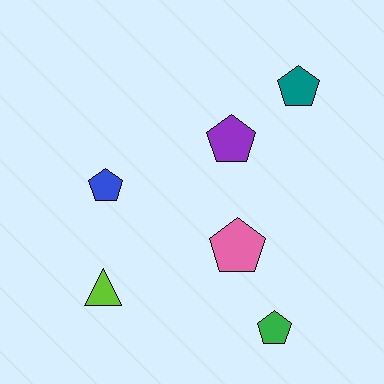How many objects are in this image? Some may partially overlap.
There are 6 objects.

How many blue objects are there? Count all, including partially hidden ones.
There is 1 blue object.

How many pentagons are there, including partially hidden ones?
There are 5 pentagons.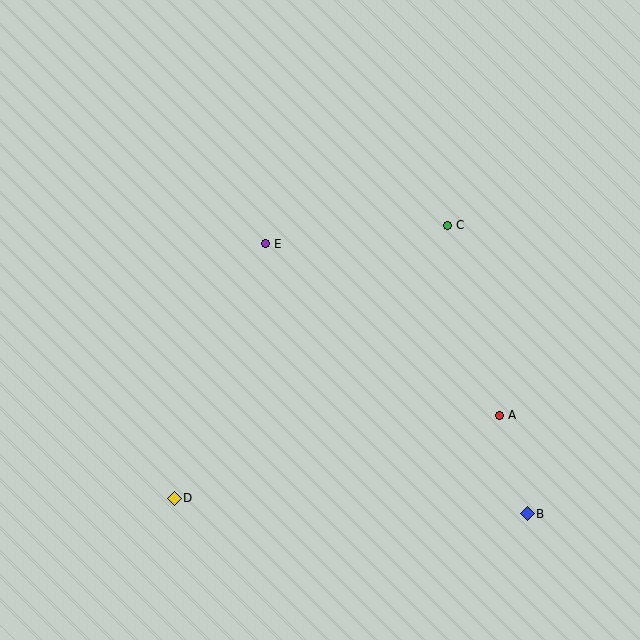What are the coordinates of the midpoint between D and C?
The midpoint between D and C is at (311, 362).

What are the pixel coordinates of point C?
Point C is at (447, 225).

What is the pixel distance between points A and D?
The distance between A and D is 335 pixels.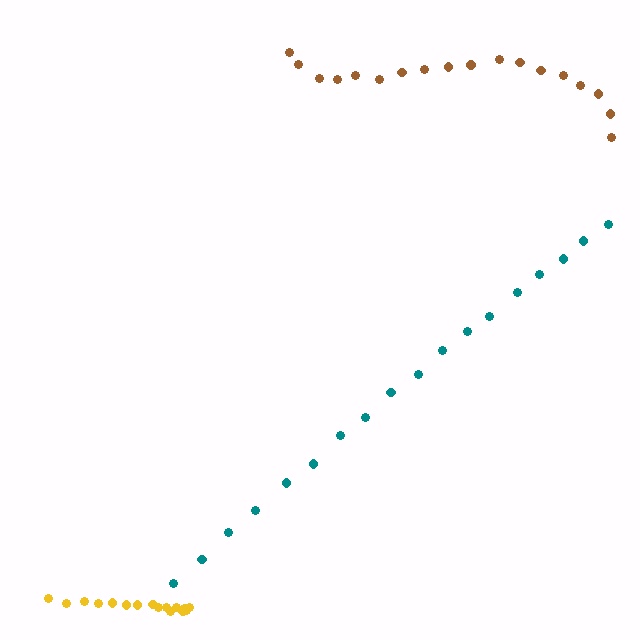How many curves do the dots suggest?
There are 3 distinct paths.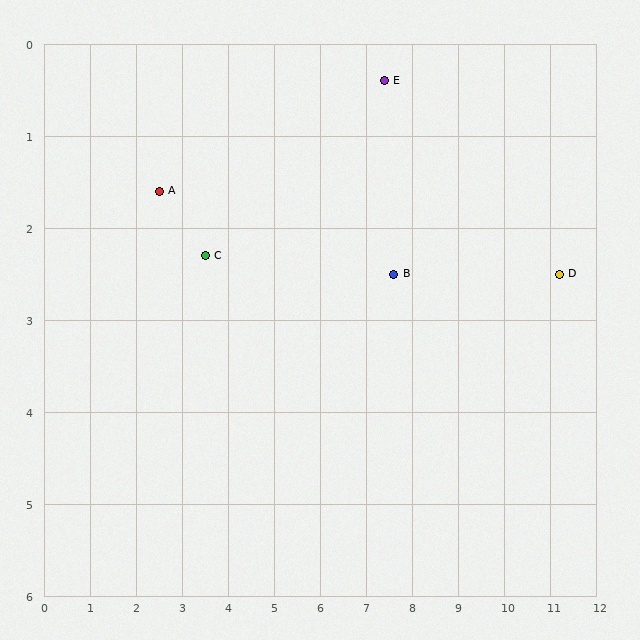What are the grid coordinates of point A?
Point A is at approximately (2.5, 1.6).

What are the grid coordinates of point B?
Point B is at approximately (7.6, 2.5).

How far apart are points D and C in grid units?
Points D and C are about 7.7 grid units apart.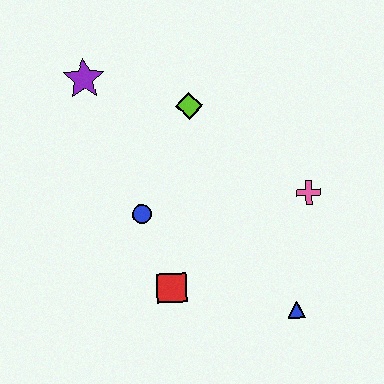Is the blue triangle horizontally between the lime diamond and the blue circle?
No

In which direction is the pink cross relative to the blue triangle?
The pink cross is above the blue triangle.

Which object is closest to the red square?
The blue circle is closest to the red square.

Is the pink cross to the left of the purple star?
No